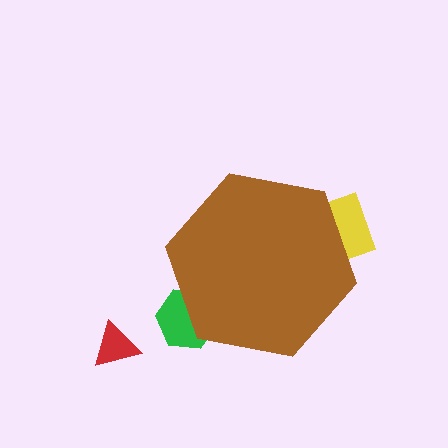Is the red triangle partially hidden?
No, the red triangle is fully visible.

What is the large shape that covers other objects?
A brown hexagon.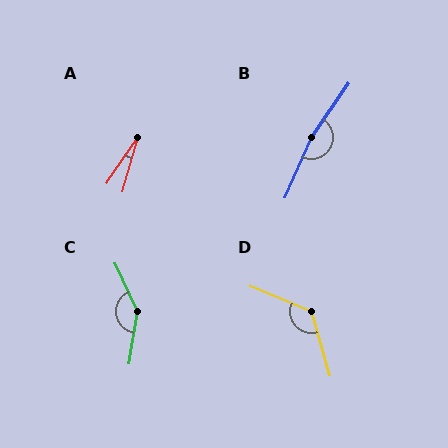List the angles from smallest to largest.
A (18°), D (129°), C (147°), B (169°).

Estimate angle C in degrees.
Approximately 147 degrees.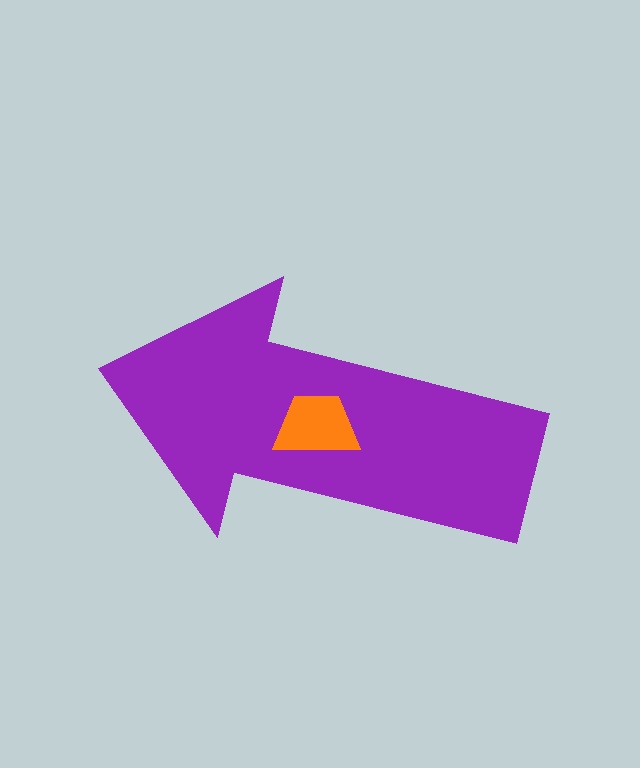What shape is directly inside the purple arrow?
The orange trapezoid.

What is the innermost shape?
The orange trapezoid.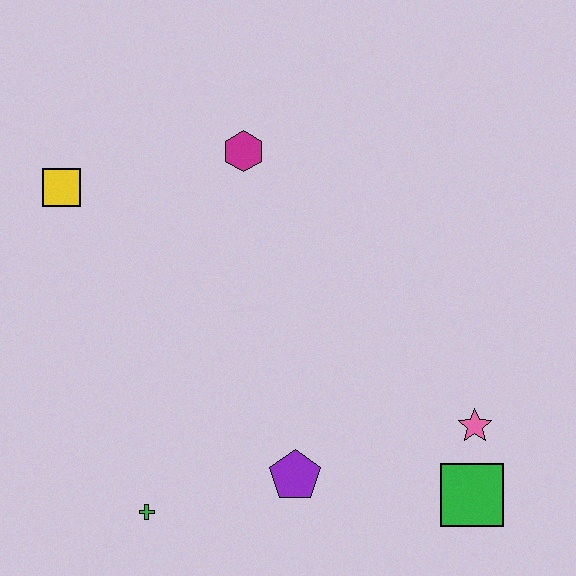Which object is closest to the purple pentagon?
The green cross is closest to the purple pentagon.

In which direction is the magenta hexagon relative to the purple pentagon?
The magenta hexagon is above the purple pentagon.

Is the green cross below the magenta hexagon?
Yes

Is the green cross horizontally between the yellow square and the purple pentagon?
Yes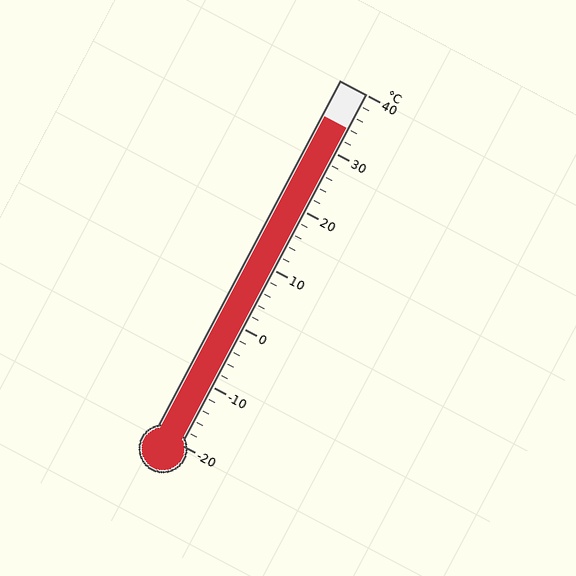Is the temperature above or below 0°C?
The temperature is above 0°C.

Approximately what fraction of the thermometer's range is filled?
The thermometer is filled to approximately 90% of its range.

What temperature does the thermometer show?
The thermometer shows approximately 34°C.